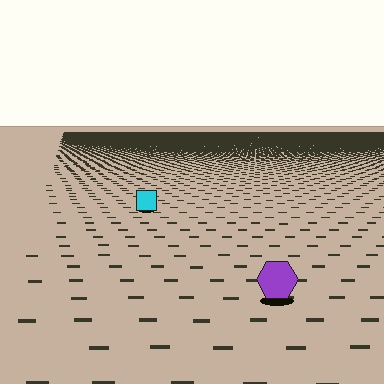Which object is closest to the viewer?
The purple hexagon is closest. The texture marks near it are larger and more spread out.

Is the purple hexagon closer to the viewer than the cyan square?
Yes. The purple hexagon is closer — you can tell from the texture gradient: the ground texture is coarser near it.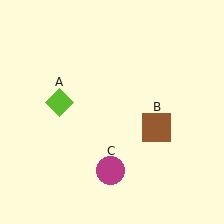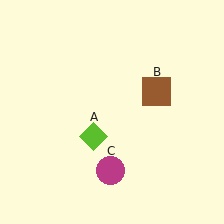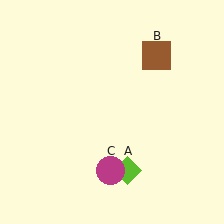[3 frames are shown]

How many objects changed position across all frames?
2 objects changed position: lime diamond (object A), brown square (object B).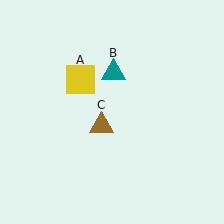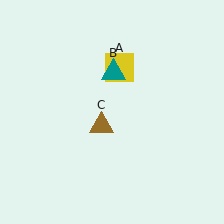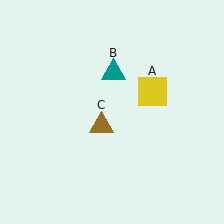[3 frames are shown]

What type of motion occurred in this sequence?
The yellow square (object A) rotated clockwise around the center of the scene.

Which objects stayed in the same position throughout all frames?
Teal triangle (object B) and brown triangle (object C) remained stationary.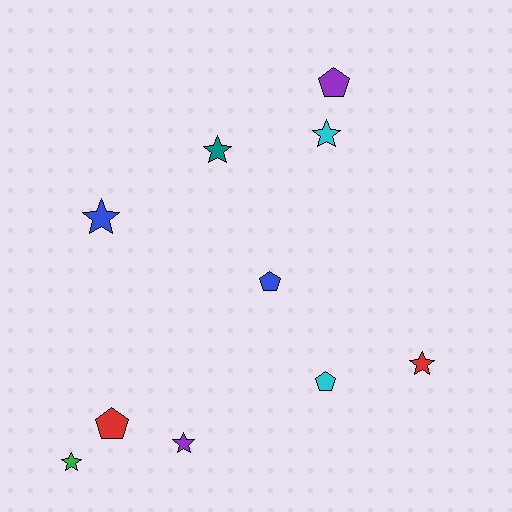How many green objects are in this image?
There is 1 green object.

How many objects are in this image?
There are 10 objects.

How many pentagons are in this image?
There are 4 pentagons.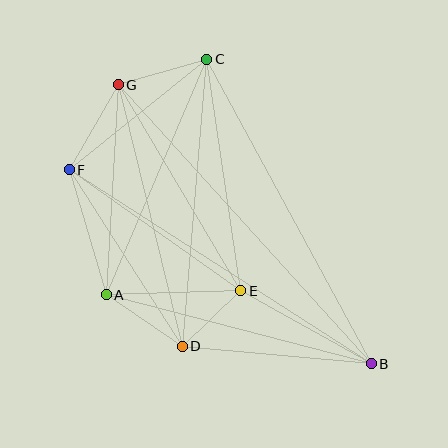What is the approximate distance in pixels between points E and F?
The distance between E and F is approximately 210 pixels.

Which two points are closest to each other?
Points D and E are closest to each other.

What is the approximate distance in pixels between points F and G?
The distance between F and G is approximately 98 pixels.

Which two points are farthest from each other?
Points B and G are farthest from each other.